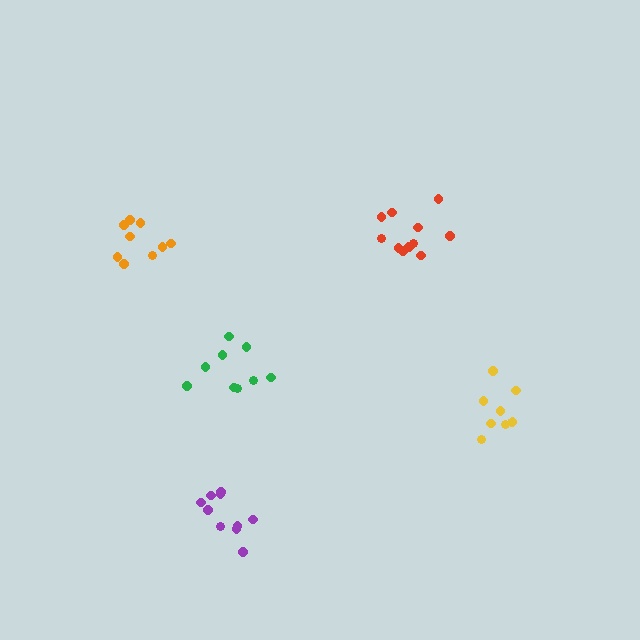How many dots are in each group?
Group 1: 11 dots, Group 2: 10 dots, Group 3: 9 dots, Group 4: 9 dots, Group 5: 9 dots (48 total).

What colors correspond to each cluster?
The clusters are colored: red, purple, green, yellow, orange.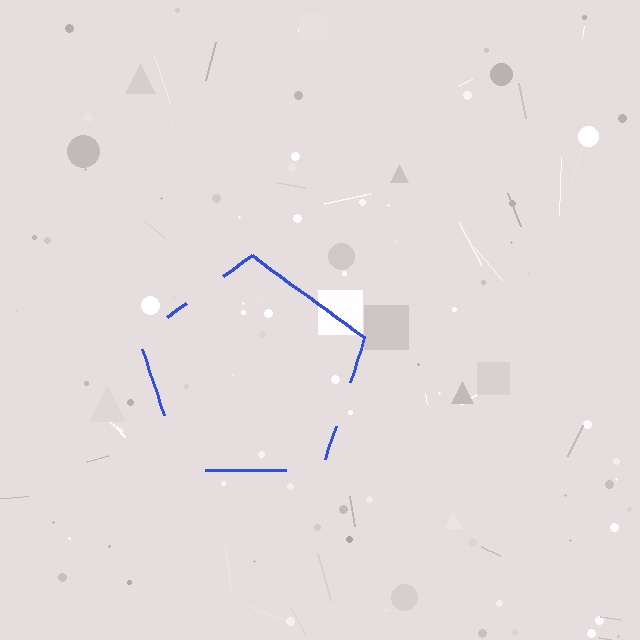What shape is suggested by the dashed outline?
The dashed outline suggests a pentagon.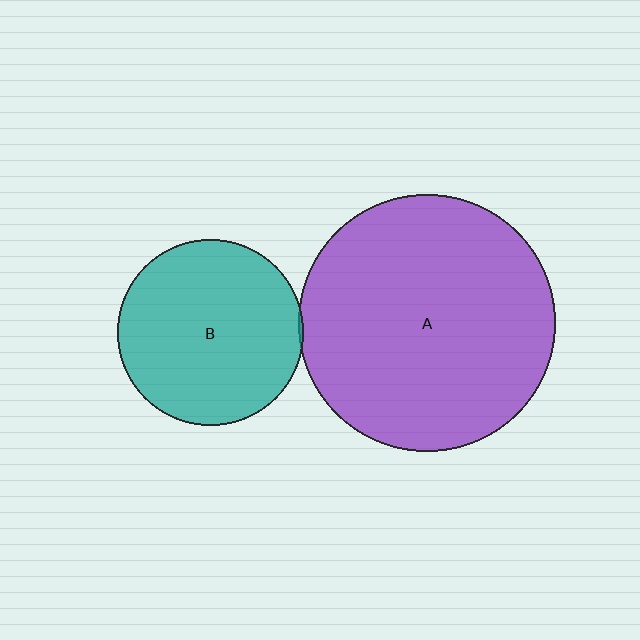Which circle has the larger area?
Circle A (purple).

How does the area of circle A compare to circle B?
Approximately 1.9 times.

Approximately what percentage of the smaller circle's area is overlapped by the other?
Approximately 5%.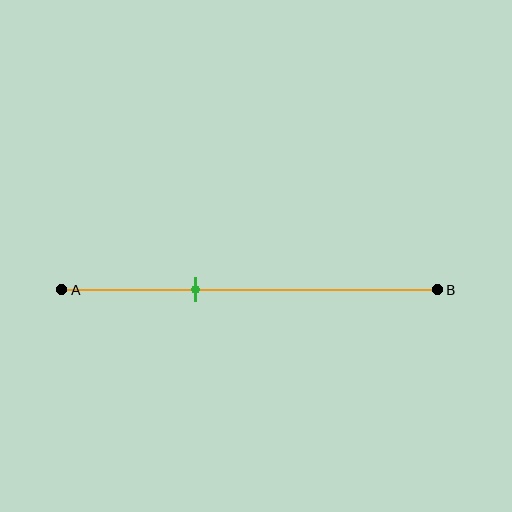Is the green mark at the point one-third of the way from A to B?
Yes, the mark is approximately at the one-third point.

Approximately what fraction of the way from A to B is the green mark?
The green mark is approximately 35% of the way from A to B.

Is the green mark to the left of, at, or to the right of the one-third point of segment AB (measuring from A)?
The green mark is approximately at the one-third point of segment AB.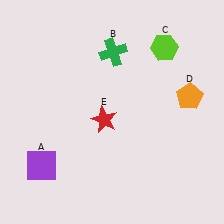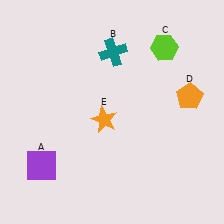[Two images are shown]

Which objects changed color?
B changed from green to teal. E changed from red to orange.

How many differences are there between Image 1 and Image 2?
There are 2 differences between the two images.